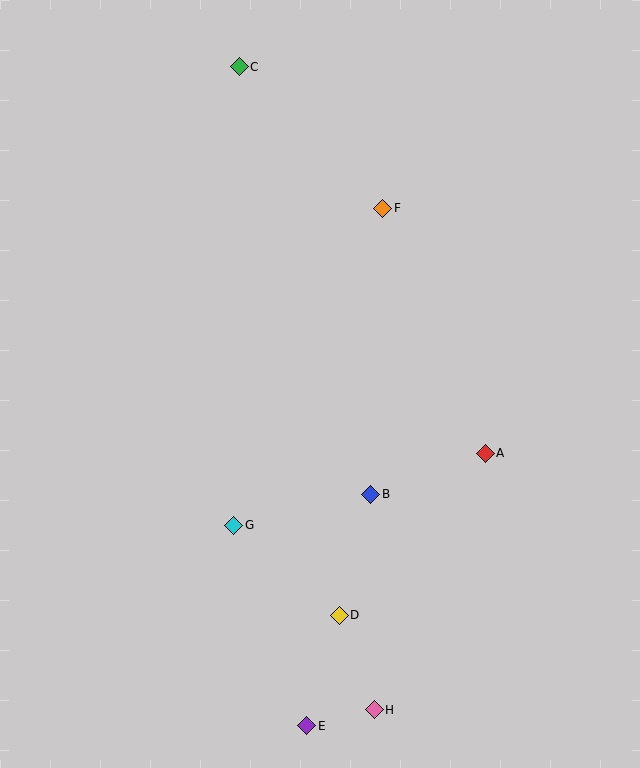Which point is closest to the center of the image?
Point B at (371, 494) is closest to the center.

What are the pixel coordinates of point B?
Point B is at (371, 494).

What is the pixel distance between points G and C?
The distance between G and C is 458 pixels.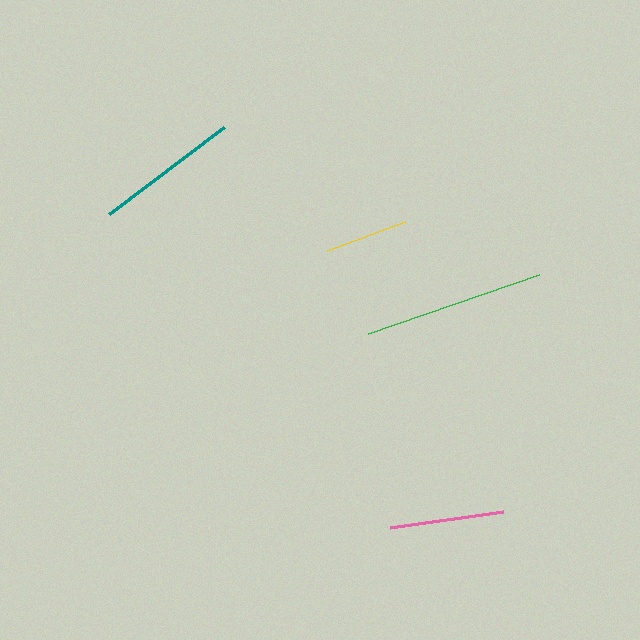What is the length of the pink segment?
The pink segment is approximately 114 pixels long.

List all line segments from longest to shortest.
From longest to shortest: green, teal, pink, yellow.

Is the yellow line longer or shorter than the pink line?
The pink line is longer than the yellow line.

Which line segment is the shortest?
The yellow line is the shortest at approximately 84 pixels.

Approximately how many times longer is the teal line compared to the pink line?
The teal line is approximately 1.3 times the length of the pink line.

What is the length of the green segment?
The green segment is approximately 181 pixels long.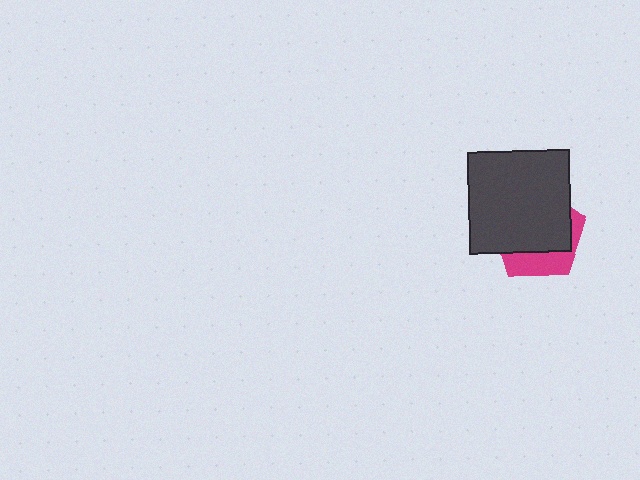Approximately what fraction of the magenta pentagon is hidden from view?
Roughly 69% of the magenta pentagon is hidden behind the dark gray square.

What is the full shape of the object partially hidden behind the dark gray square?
The partially hidden object is a magenta pentagon.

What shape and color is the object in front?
The object in front is a dark gray square.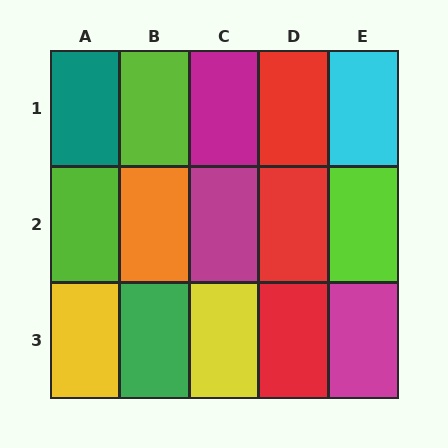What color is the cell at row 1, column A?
Teal.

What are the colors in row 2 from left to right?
Lime, orange, magenta, red, lime.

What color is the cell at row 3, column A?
Yellow.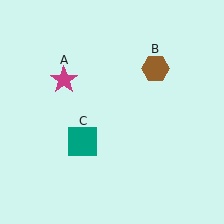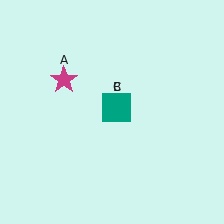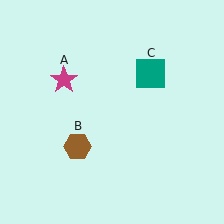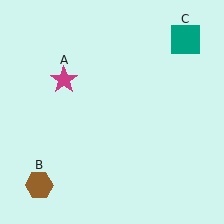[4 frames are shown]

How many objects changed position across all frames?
2 objects changed position: brown hexagon (object B), teal square (object C).